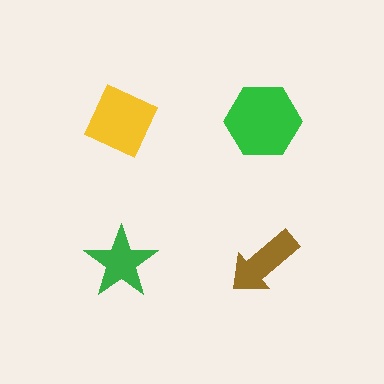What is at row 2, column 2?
A brown arrow.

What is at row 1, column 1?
A yellow diamond.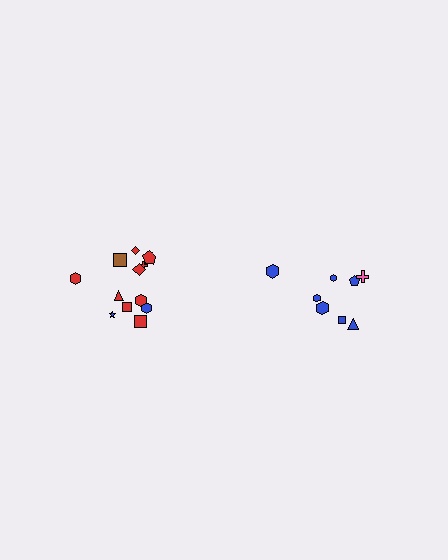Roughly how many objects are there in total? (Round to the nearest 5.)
Roughly 20 objects in total.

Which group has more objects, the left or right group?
The left group.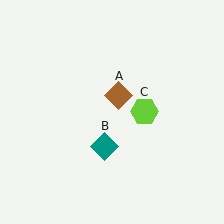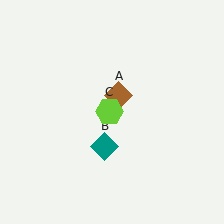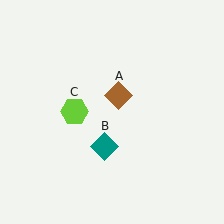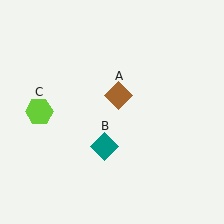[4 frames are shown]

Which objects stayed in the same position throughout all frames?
Brown diamond (object A) and teal diamond (object B) remained stationary.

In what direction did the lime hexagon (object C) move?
The lime hexagon (object C) moved left.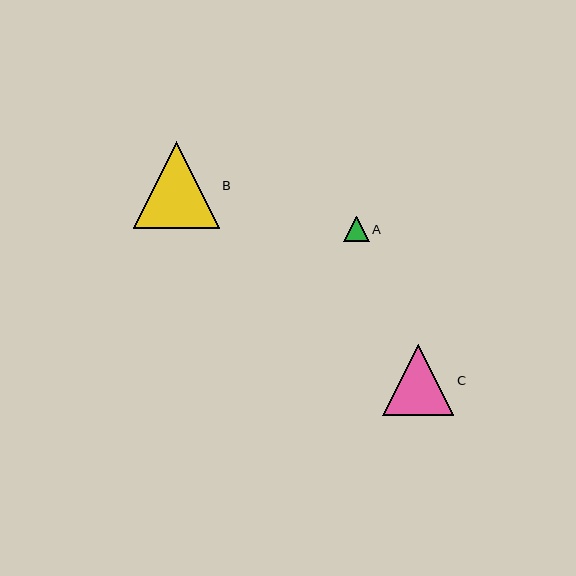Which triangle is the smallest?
Triangle A is the smallest with a size of approximately 25 pixels.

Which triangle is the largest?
Triangle B is the largest with a size of approximately 86 pixels.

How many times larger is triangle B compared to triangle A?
Triangle B is approximately 3.4 times the size of triangle A.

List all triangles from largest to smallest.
From largest to smallest: B, C, A.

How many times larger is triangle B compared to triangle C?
Triangle B is approximately 1.2 times the size of triangle C.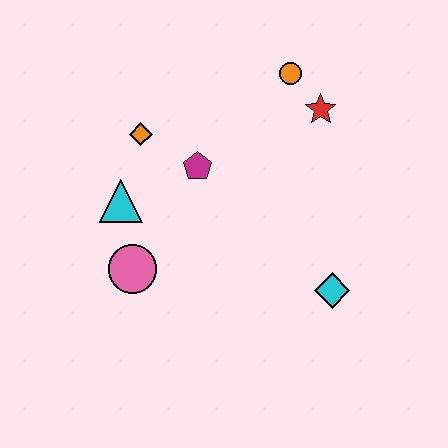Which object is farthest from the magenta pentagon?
The cyan diamond is farthest from the magenta pentagon.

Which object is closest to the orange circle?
The red star is closest to the orange circle.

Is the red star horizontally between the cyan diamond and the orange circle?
Yes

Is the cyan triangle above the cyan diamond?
Yes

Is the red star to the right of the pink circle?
Yes